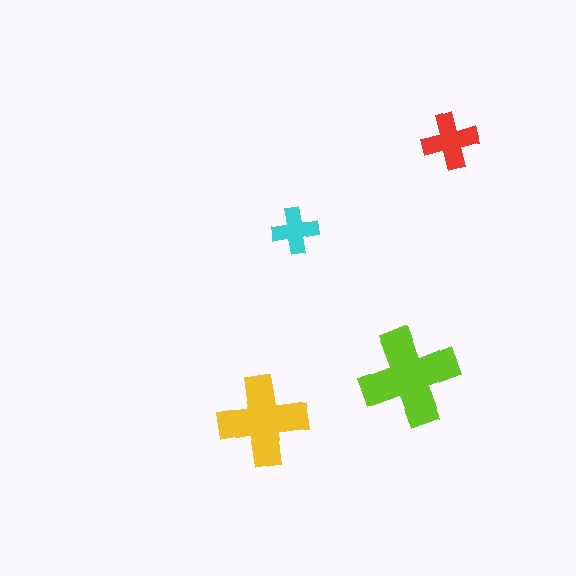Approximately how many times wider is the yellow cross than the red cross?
About 1.5 times wider.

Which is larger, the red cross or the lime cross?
The lime one.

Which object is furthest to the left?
The yellow cross is leftmost.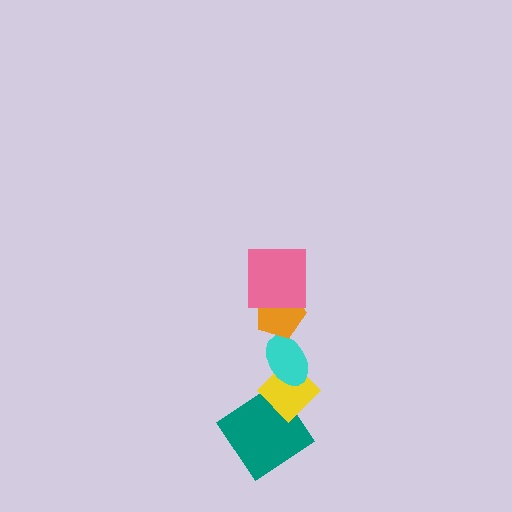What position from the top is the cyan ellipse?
The cyan ellipse is 3rd from the top.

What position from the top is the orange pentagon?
The orange pentagon is 2nd from the top.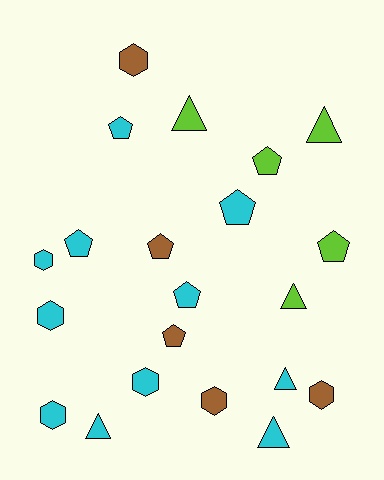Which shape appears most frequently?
Pentagon, with 8 objects.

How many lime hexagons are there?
There are no lime hexagons.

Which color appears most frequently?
Cyan, with 11 objects.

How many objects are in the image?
There are 21 objects.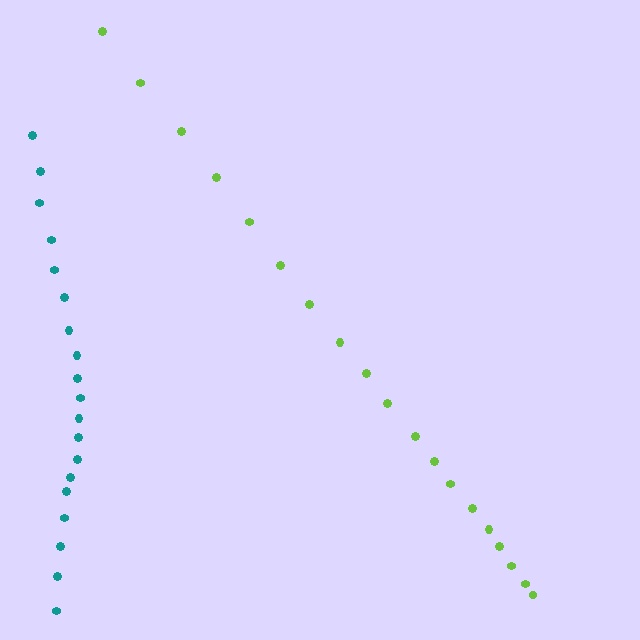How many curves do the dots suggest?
There are 2 distinct paths.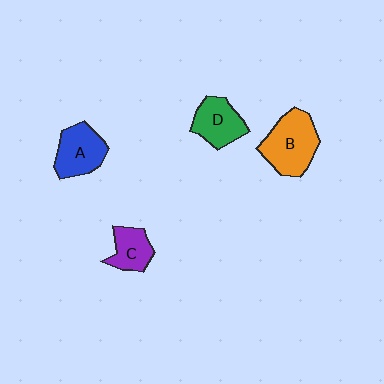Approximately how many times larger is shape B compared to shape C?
Approximately 1.8 times.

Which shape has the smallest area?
Shape C (purple).